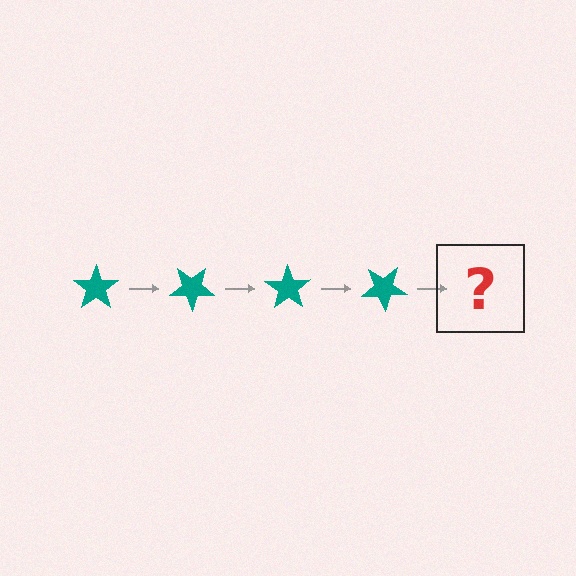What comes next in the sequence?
The next element should be a teal star rotated 140 degrees.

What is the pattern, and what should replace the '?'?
The pattern is that the star rotates 35 degrees each step. The '?' should be a teal star rotated 140 degrees.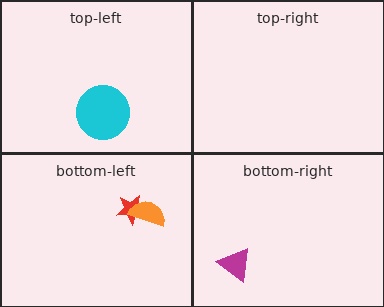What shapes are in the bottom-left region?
The red star, the orange semicircle.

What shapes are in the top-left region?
The cyan circle.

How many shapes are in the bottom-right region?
1.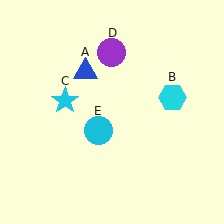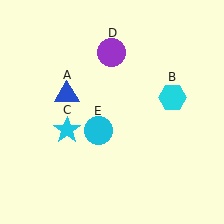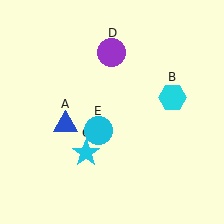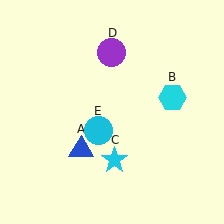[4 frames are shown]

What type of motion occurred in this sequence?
The blue triangle (object A), cyan star (object C) rotated counterclockwise around the center of the scene.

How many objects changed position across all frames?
2 objects changed position: blue triangle (object A), cyan star (object C).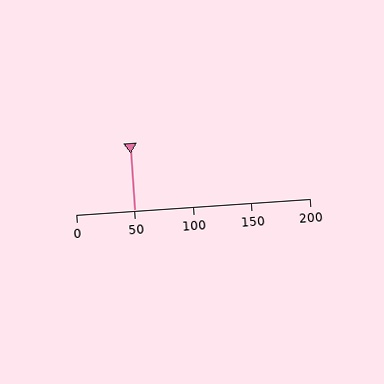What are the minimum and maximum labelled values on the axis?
The axis runs from 0 to 200.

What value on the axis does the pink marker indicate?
The marker indicates approximately 50.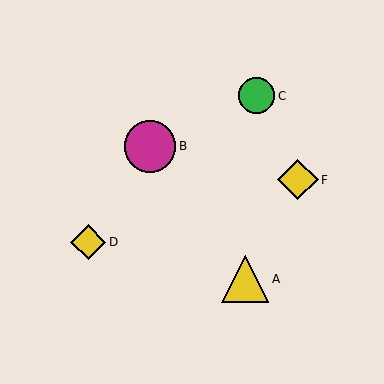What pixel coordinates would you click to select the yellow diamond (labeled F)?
Click at (298, 180) to select the yellow diamond F.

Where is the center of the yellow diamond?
The center of the yellow diamond is at (298, 180).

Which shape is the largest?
The magenta circle (labeled B) is the largest.